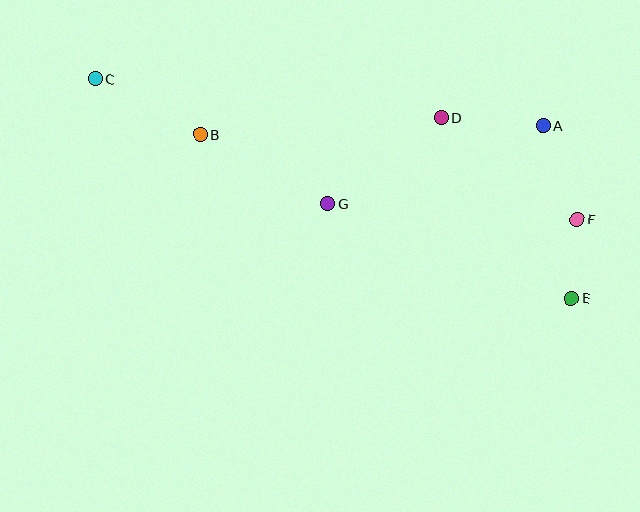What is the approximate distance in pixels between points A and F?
The distance between A and F is approximately 100 pixels.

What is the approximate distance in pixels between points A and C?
The distance between A and C is approximately 450 pixels.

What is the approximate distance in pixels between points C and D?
The distance between C and D is approximately 348 pixels.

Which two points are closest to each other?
Points E and F are closest to each other.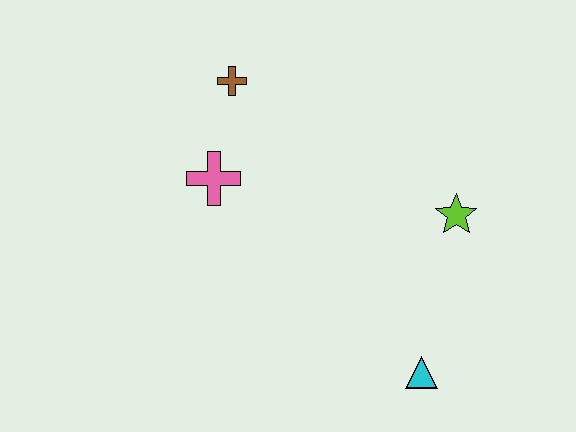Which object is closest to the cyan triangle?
The lime star is closest to the cyan triangle.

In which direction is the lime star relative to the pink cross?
The lime star is to the right of the pink cross.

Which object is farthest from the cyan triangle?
The brown cross is farthest from the cyan triangle.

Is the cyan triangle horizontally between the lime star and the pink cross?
Yes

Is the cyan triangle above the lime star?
No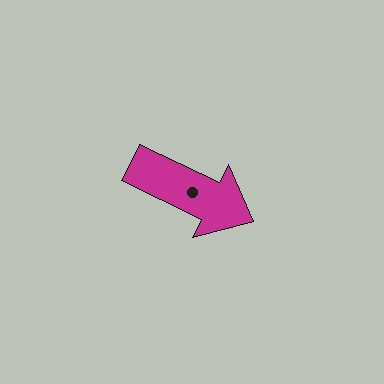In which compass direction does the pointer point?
Southeast.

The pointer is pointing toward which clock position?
Roughly 4 o'clock.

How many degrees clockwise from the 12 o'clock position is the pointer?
Approximately 116 degrees.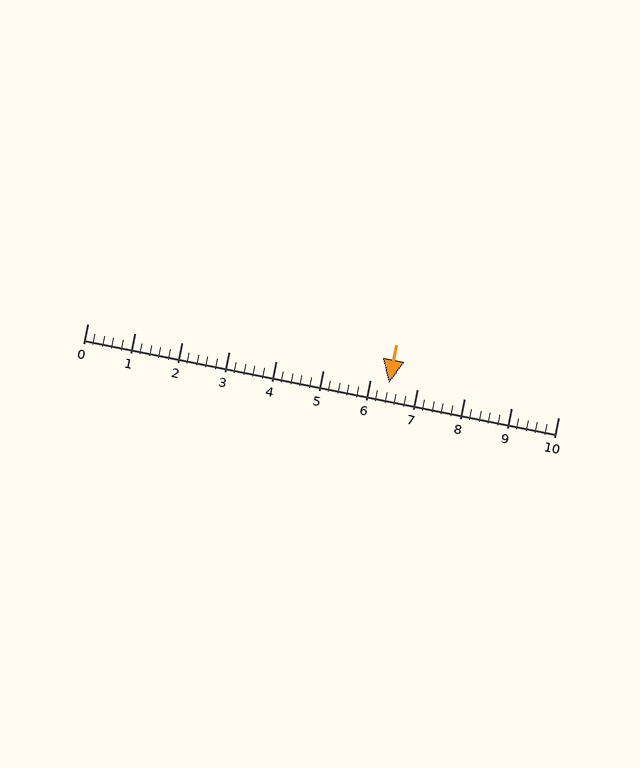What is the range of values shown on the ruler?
The ruler shows values from 0 to 10.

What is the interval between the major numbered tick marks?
The major tick marks are spaced 1 units apart.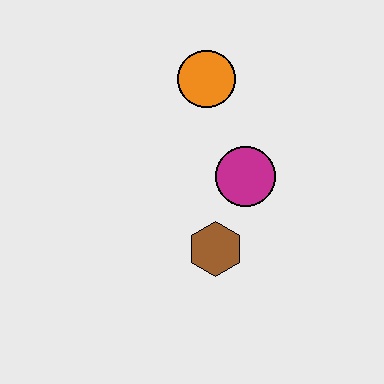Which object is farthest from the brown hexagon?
The orange circle is farthest from the brown hexagon.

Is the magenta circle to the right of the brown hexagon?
Yes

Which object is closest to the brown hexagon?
The magenta circle is closest to the brown hexagon.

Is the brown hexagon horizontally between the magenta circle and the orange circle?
Yes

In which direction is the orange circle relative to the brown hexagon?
The orange circle is above the brown hexagon.